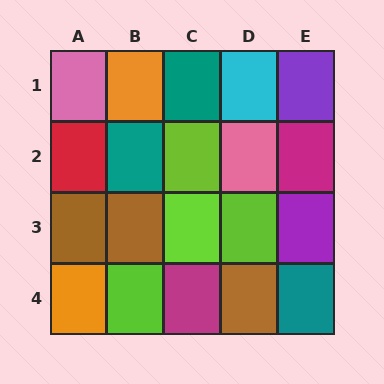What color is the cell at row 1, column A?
Pink.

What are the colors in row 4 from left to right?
Orange, lime, magenta, brown, teal.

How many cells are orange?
2 cells are orange.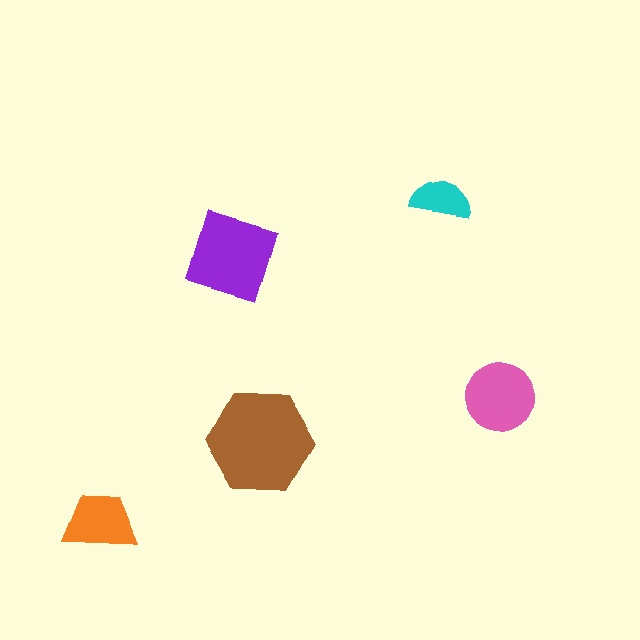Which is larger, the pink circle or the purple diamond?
The purple diamond.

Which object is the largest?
The brown hexagon.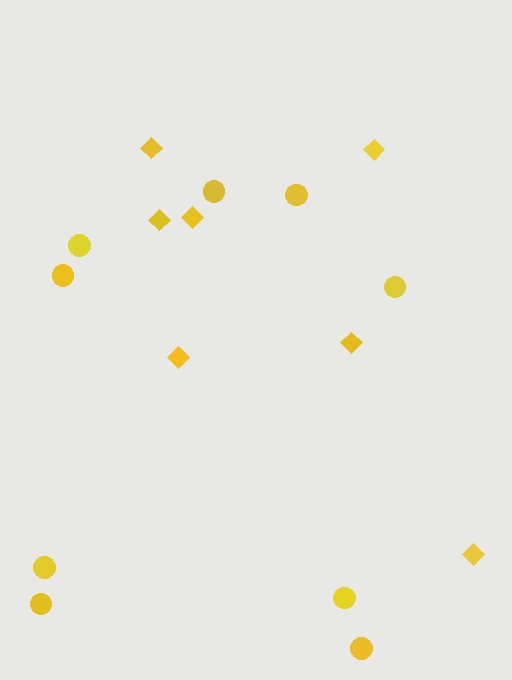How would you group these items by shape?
There are 2 groups: one group of circles (9) and one group of diamonds (7).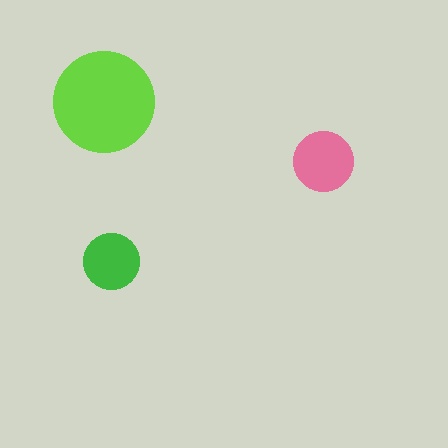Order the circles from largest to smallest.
the lime one, the pink one, the green one.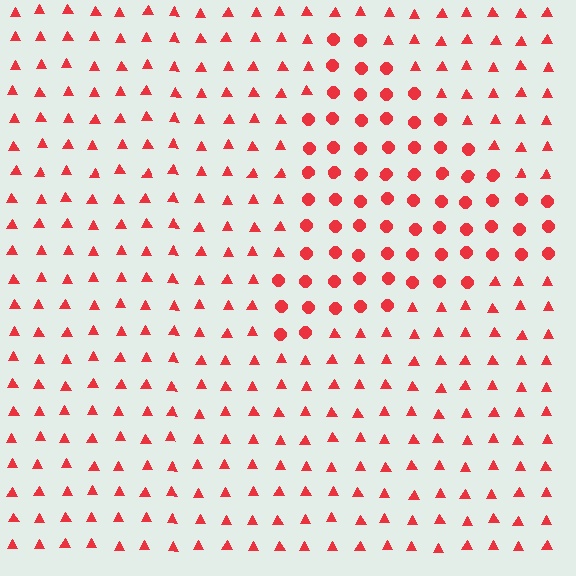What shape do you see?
I see a triangle.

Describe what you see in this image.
The image is filled with small red elements arranged in a uniform grid. A triangle-shaped region contains circles, while the surrounding area contains triangles. The boundary is defined purely by the change in element shape.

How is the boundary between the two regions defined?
The boundary is defined by a change in element shape: circles inside vs. triangles outside. All elements share the same color and spacing.